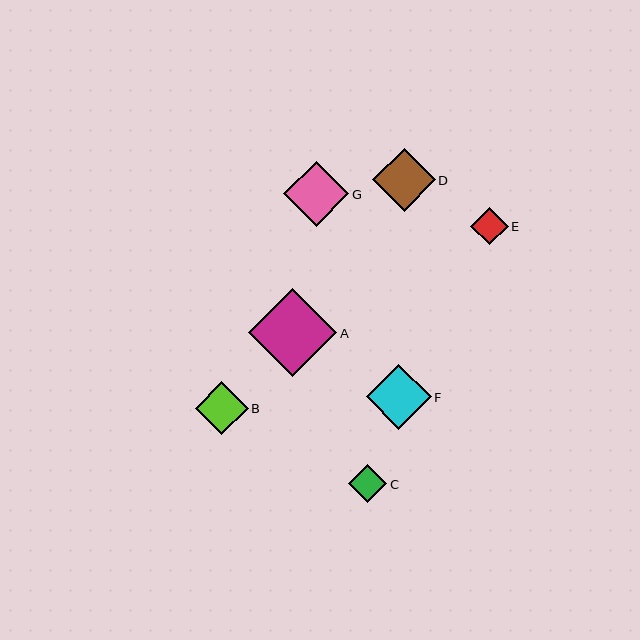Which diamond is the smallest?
Diamond E is the smallest with a size of approximately 38 pixels.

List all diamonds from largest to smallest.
From largest to smallest: A, F, G, D, B, C, E.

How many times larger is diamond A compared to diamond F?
Diamond A is approximately 1.4 times the size of diamond F.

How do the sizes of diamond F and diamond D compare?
Diamond F and diamond D are approximately the same size.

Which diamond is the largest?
Diamond A is the largest with a size of approximately 88 pixels.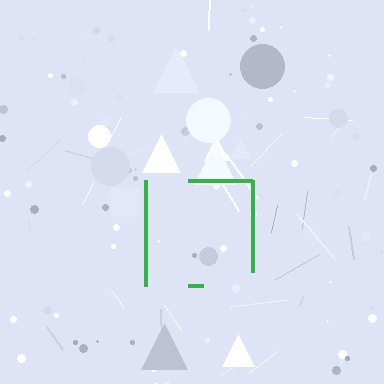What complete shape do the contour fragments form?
The contour fragments form a square.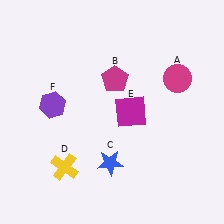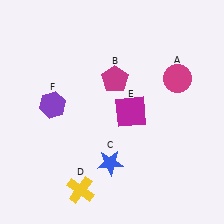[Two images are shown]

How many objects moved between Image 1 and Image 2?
1 object moved between the two images.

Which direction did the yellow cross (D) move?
The yellow cross (D) moved down.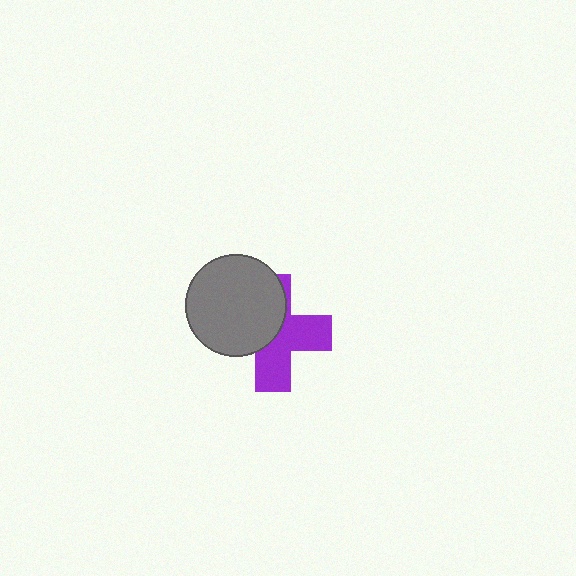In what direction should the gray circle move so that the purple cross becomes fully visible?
The gray circle should move toward the upper-left. That is the shortest direction to clear the overlap and leave the purple cross fully visible.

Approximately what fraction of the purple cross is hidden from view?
Roughly 49% of the purple cross is hidden behind the gray circle.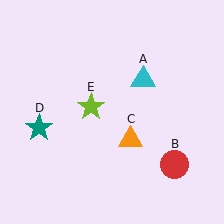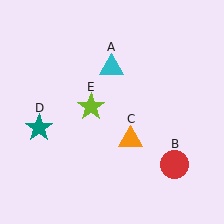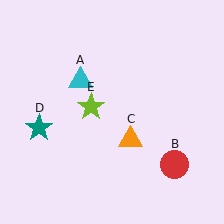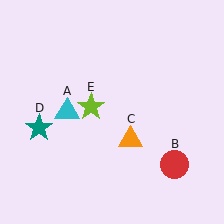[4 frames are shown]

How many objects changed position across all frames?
1 object changed position: cyan triangle (object A).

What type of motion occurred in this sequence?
The cyan triangle (object A) rotated counterclockwise around the center of the scene.